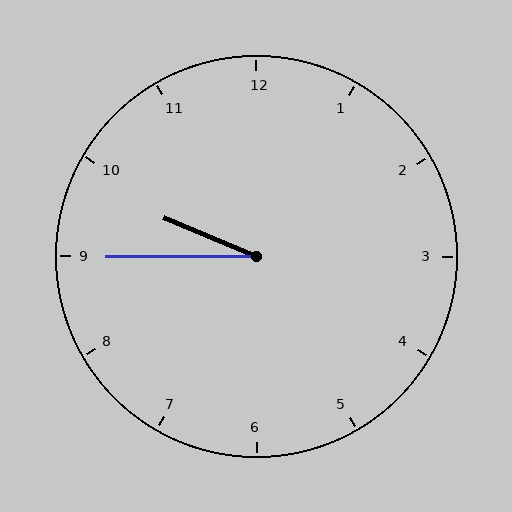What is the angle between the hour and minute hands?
Approximately 22 degrees.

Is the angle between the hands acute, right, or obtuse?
It is acute.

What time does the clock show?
9:45.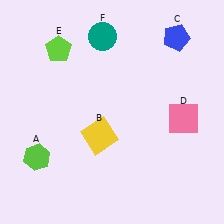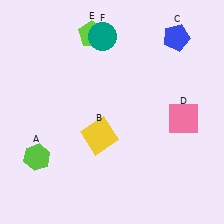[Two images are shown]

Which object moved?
The lime pentagon (E) moved right.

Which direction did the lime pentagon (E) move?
The lime pentagon (E) moved right.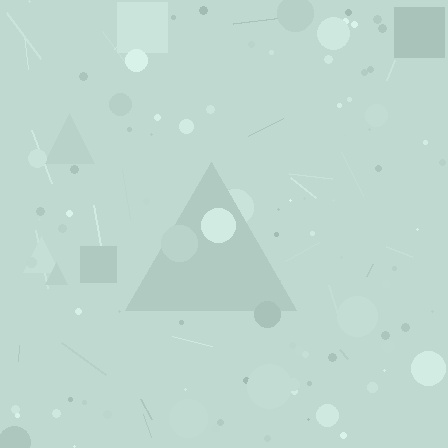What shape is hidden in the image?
A triangle is hidden in the image.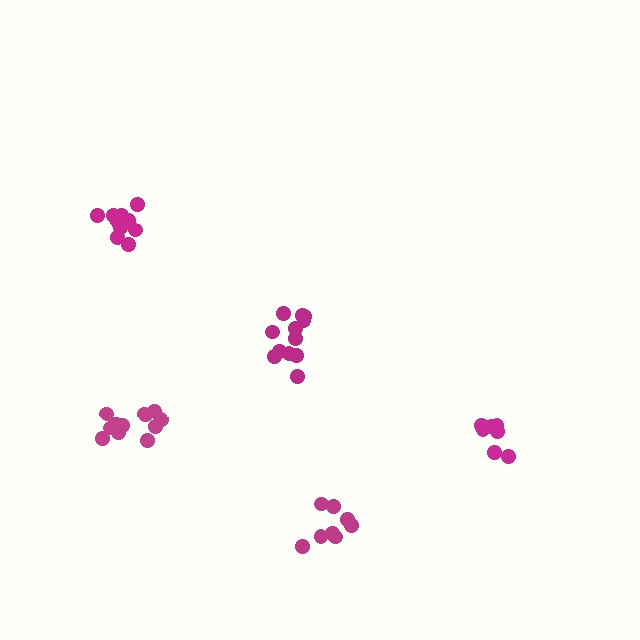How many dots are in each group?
Group 1: 7 dots, Group 2: 12 dots, Group 3: 12 dots, Group 4: 11 dots, Group 5: 8 dots (50 total).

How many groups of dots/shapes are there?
There are 5 groups.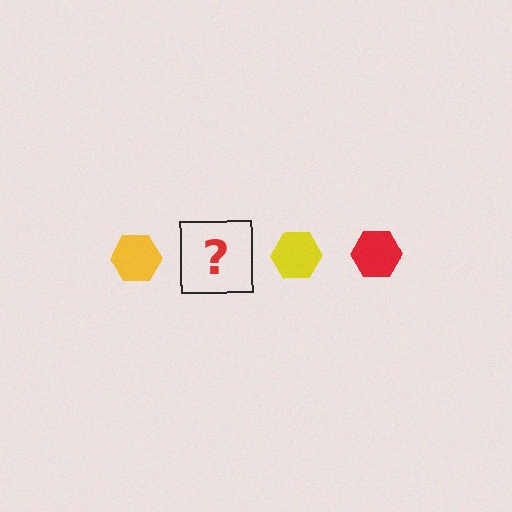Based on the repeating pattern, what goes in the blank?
The blank should be a red hexagon.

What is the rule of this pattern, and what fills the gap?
The rule is that the pattern cycles through yellow, red hexagons. The gap should be filled with a red hexagon.